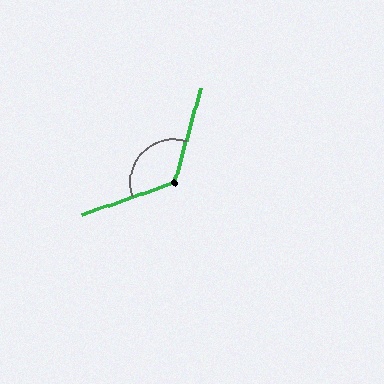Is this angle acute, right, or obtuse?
It is obtuse.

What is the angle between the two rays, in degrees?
Approximately 125 degrees.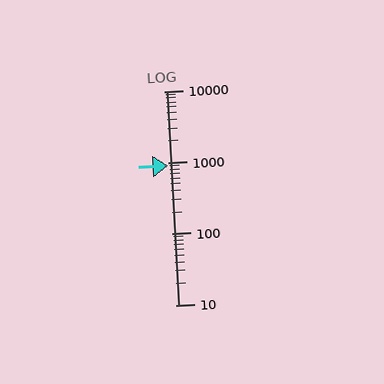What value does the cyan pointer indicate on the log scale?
The pointer indicates approximately 890.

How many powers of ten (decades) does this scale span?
The scale spans 3 decades, from 10 to 10000.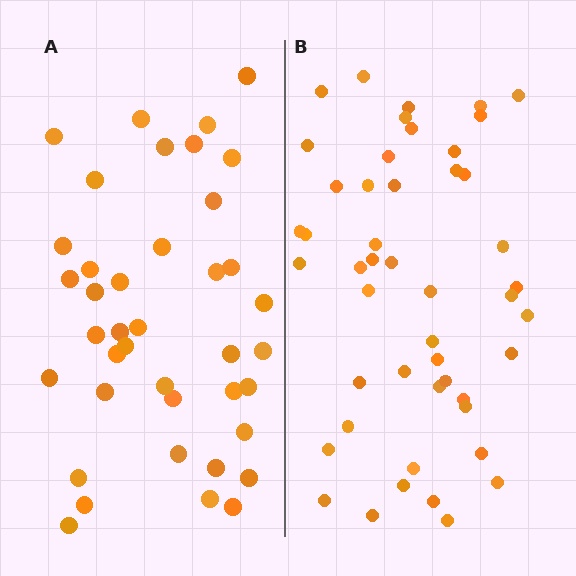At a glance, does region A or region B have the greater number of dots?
Region B (the right region) has more dots.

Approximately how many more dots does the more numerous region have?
Region B has roughly 8 or so more dots than region A.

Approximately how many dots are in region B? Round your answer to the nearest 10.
About 50 dots. (The exact count is 48, which rounds to 50.)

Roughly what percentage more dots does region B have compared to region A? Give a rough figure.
About 20% more.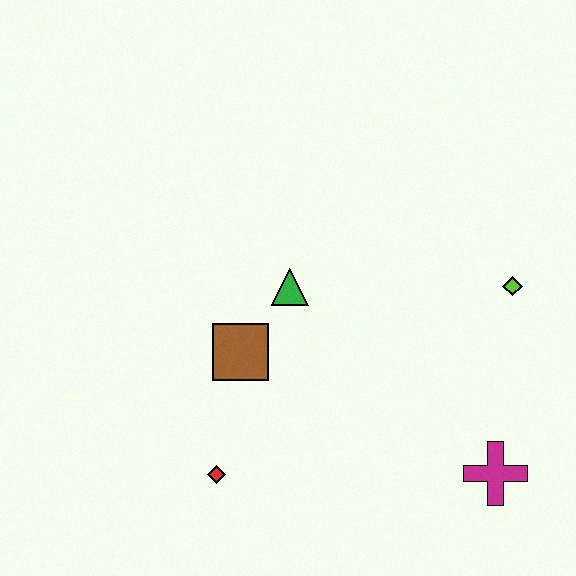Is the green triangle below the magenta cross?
No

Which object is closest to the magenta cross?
The lime diamond is closest to the magenta cross.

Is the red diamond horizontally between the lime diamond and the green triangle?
No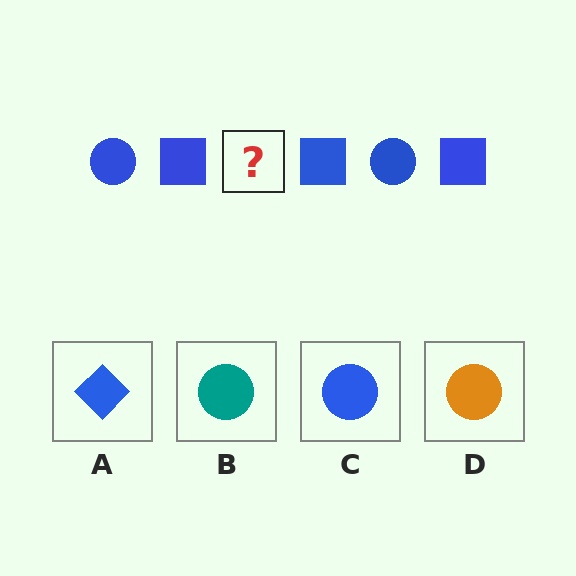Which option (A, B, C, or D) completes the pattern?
C.